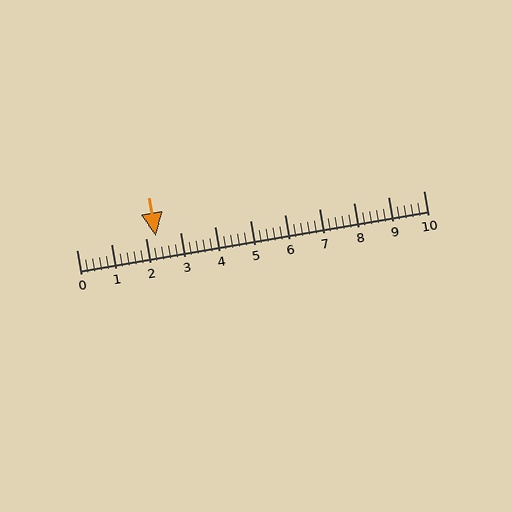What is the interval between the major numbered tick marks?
The major tick marks are spaced 1 units apart.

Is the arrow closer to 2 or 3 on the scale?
The arrow is closer to 2.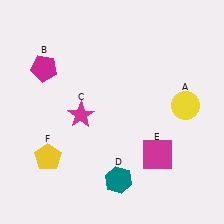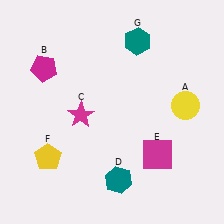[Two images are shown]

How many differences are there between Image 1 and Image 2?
There is 1 difference between the two images.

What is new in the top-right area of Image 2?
A teal hexagon (G) was added in the top-right area of Image 2.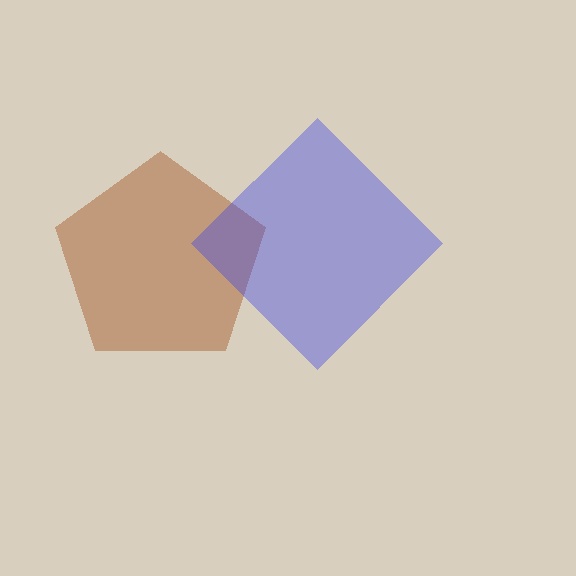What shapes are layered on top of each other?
The layered shapes are: a brown pentagon, a blue diamond.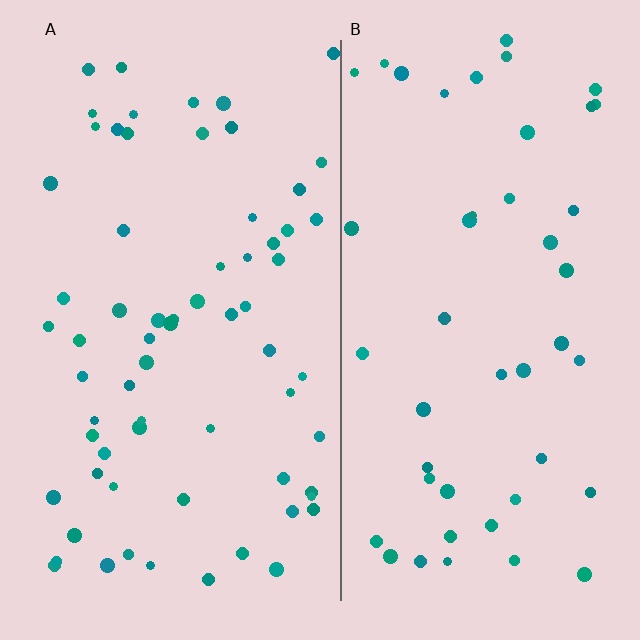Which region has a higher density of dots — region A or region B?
A (the left).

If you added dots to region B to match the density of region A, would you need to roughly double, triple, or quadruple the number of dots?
Approximately double.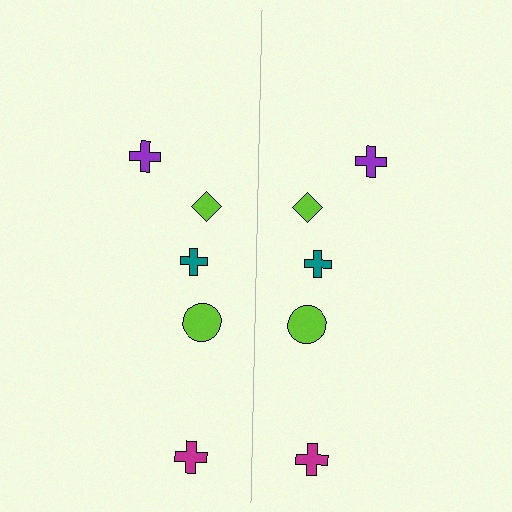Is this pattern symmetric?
Yes, this pattern has bilateral (reflection) symmetry.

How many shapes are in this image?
There are 10 shapes in this image.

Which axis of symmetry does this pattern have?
The pattern has a vertical axis of symmetry running through the center of the image.